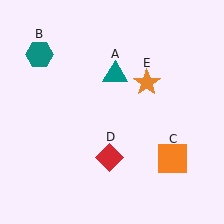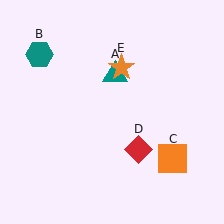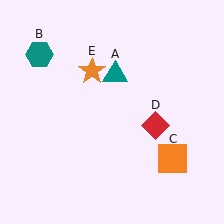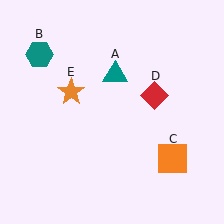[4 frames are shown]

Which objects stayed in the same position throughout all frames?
Teal triangle (object A) and teal hexagon (object B) and orange square (object C) remained stationary.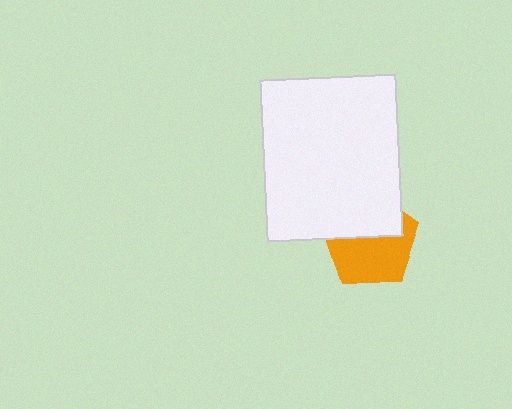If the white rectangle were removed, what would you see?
You would see the complete orange pentagon.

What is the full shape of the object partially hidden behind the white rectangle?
The partially hidden object is an orange pentagon.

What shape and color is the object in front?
The object in front is a white rectangle.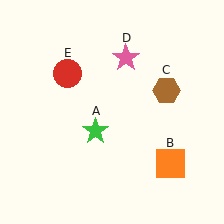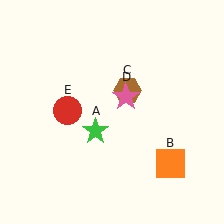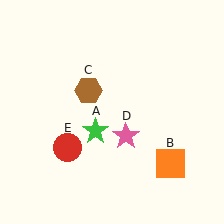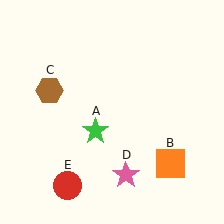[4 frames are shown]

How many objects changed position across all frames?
3 objects changed position: brown hexagon (object C), pink star (object D), red circle (object E).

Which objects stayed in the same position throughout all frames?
Green star (object A) and orange square (object B) remained stationary.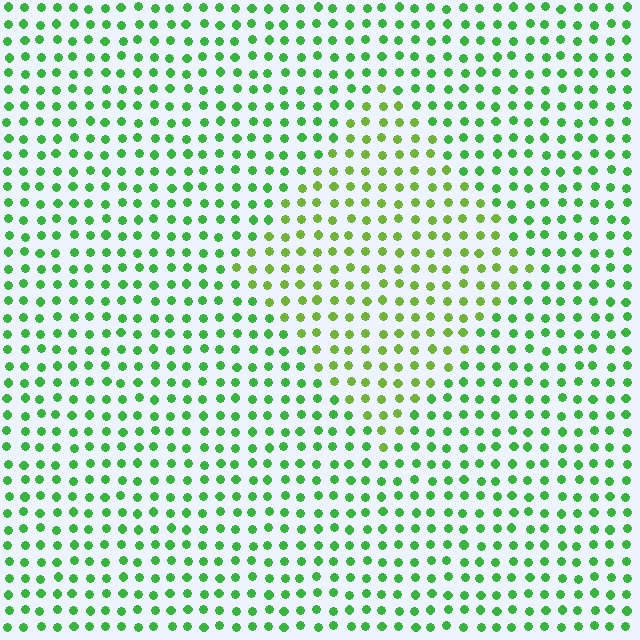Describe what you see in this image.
The image is filled with small green elements in a uniform arrangement. A diamond-shaped region is visible where the elements are tinted to a slightly different hue, forming a subtle color boundary.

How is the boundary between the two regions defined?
The boundary is defined purely by a slight shift in hue (about 30 degrees). Spacing, size, and orientation are identical on both sides.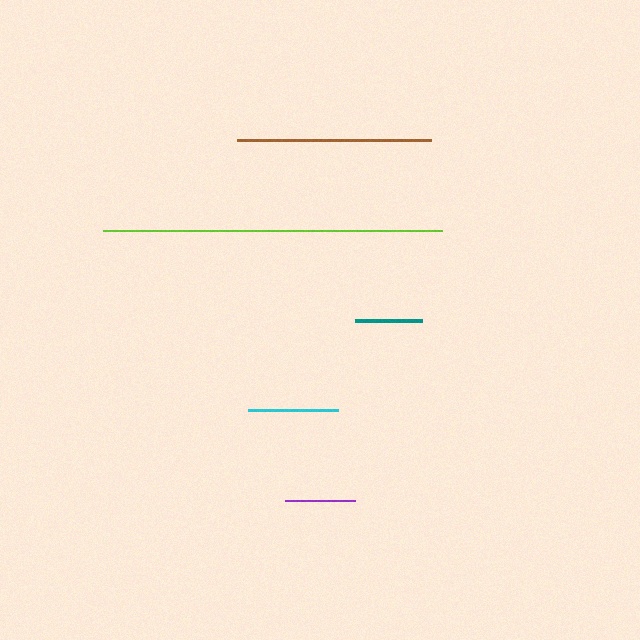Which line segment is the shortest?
The teal line is the shortest at approximately 66 pixels.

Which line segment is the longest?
The lime line is the longest at approximately 339 pixels.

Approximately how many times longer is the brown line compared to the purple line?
The brown line is approximately 2.8 times the length of the purple line.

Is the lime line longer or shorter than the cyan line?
The lime line is longer than the cyan line.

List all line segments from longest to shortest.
From longest to shortest: lime, brown, cyan, purple, teal.